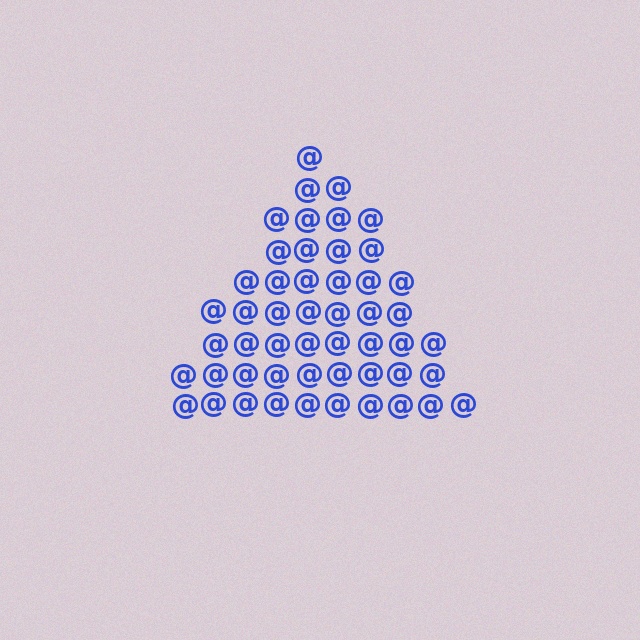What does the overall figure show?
The overall figure shows a triangle.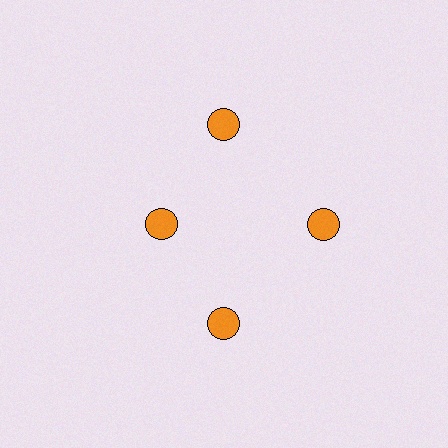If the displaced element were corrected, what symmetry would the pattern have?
It would have 4-fold rotational symmetry — the pattern would map onto itself every 90 degrees.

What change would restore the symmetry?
The symmetry would be restored by moving it outward, back onto the ring so that all 4 circles sit at equal angles and equal distance from the center.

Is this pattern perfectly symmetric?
No. The 4 orange circles are arranged in a ring, but one element near the 9 o'clock position is pulled inward toward the center, breaking the 4-fold rotational symmetry.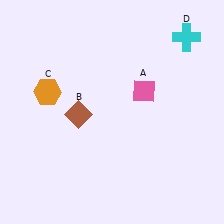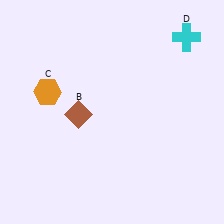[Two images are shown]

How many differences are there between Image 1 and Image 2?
There is 1 difference between the two images.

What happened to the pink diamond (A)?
The pink diamond (A) was removed in Image 2. It was in the top-right area of Image 1.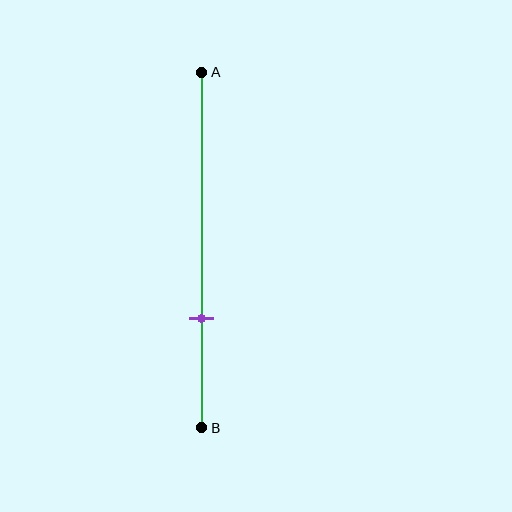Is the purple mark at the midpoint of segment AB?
No, the mark is at about 70% from A, not at the 50% midpoint.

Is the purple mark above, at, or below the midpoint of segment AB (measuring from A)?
The purple mark is below the midpoint of segment AB.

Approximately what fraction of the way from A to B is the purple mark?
The purple mark is approximately 70% of the way from A to B.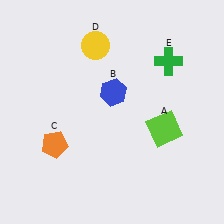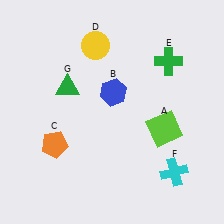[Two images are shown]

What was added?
A cyan cross (F), a green triangle (G) were added in Image 2.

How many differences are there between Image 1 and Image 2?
There are 2 differences between the two images.